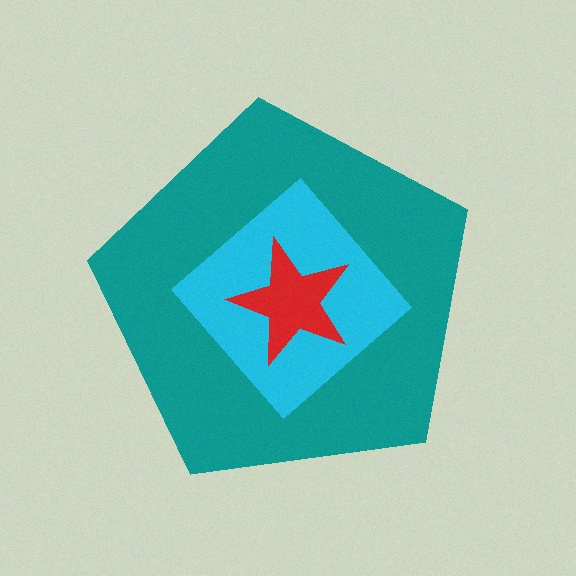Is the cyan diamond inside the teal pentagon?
Yes.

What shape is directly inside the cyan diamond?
The red star.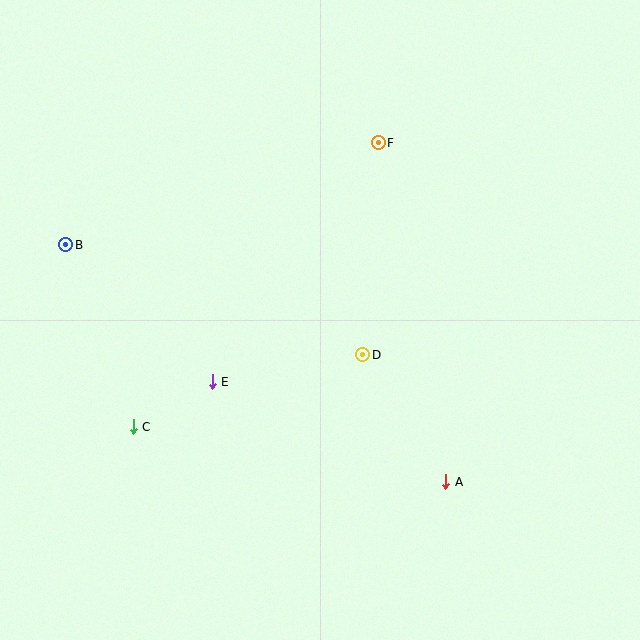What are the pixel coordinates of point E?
Point E is at (212, 382).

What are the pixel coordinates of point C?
Point C is at (133, 427).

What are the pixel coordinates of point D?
Point D is at (363, 355).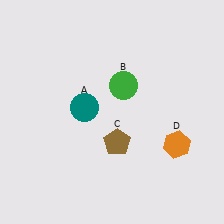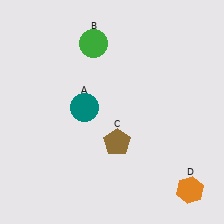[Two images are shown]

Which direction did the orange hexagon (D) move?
The orange hexagon (D) moved down.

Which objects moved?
The objects that moved are: the green circle (B), the orange hexagon (D).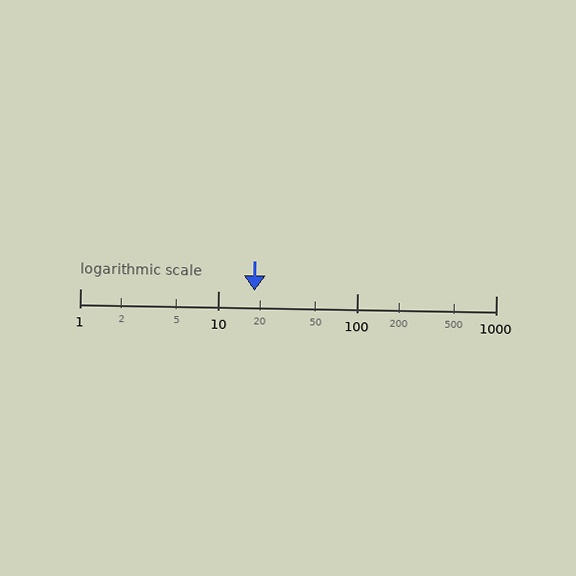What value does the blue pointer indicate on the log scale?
The pointer indicates approximately 18.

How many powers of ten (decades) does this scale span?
The scale spans 3 decades, from 1 to 1000.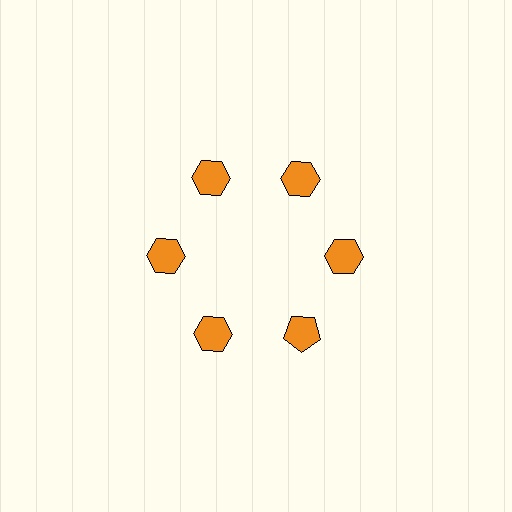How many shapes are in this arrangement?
There are 6 shapes arranged in a ring pattern.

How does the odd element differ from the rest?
It has a different shape: pentagon instead of hexagon.